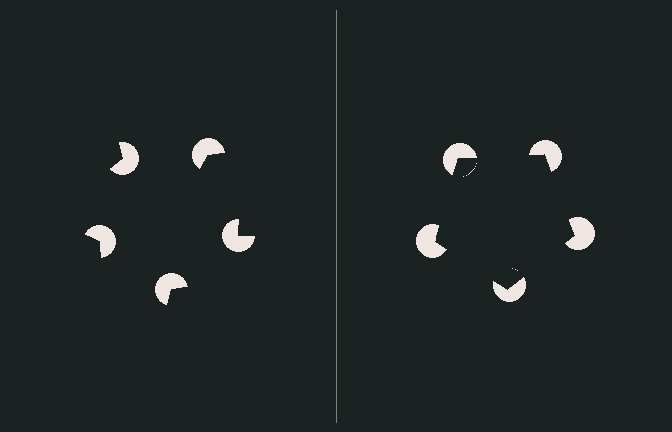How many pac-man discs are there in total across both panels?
10 — 5 on each side.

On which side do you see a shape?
An illusory pentagon appears on the right side. On the left side the wedge cuts are rotated, so no coherent shape forms.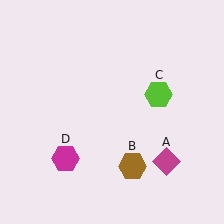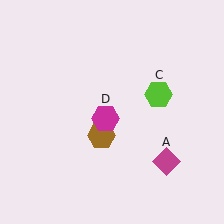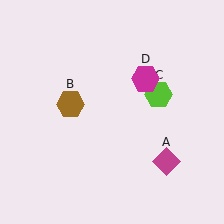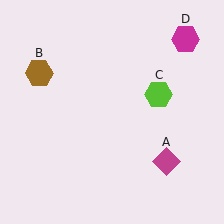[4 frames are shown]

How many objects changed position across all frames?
2 objects changed position: brown hexagon (object B), magenta hexagon (object D).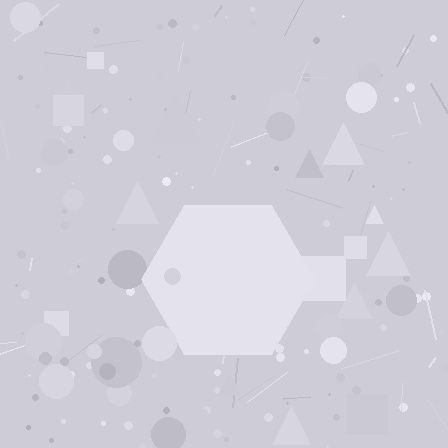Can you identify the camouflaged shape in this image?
The camouflaged shape is a hexagon.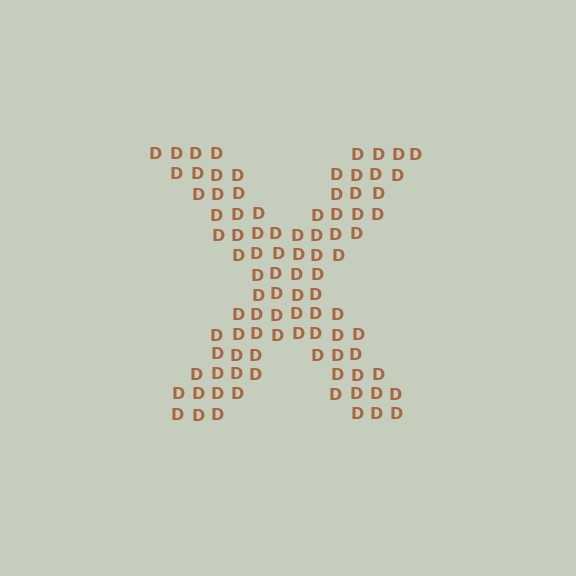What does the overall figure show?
The overall figure shows the letter X.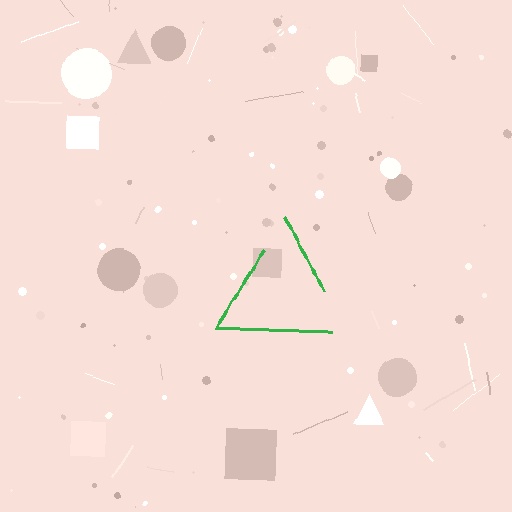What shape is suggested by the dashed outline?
The dashed outline suggests a triangle.